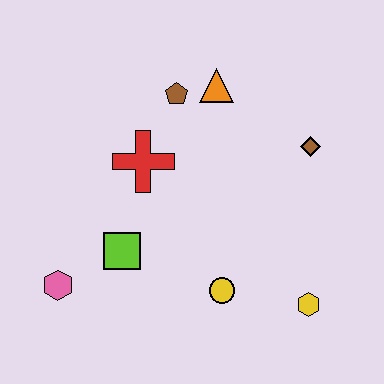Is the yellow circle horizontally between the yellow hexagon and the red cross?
Yes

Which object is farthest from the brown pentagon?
The yellow hexagon is farthest from the brown pentagon.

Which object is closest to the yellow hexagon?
The yellow circle is closest to the yellow hexagon.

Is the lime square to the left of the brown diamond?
Yes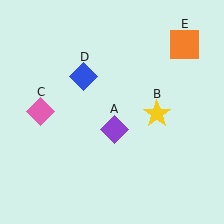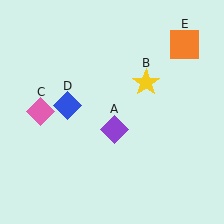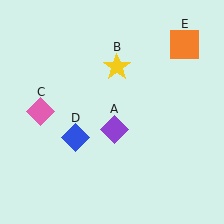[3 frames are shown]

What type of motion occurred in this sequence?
The yellow star (object B), blue diamond (object D) rotated counterclockwise around the center of the scene.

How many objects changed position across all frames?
2 objects changed position: yellow star (object B), blue diamond (object D).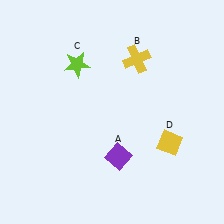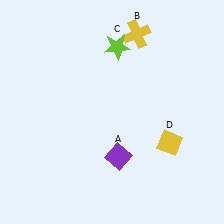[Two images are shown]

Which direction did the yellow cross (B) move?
The yellow cross (B) moved up.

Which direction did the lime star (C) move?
The lime star (C) moved right.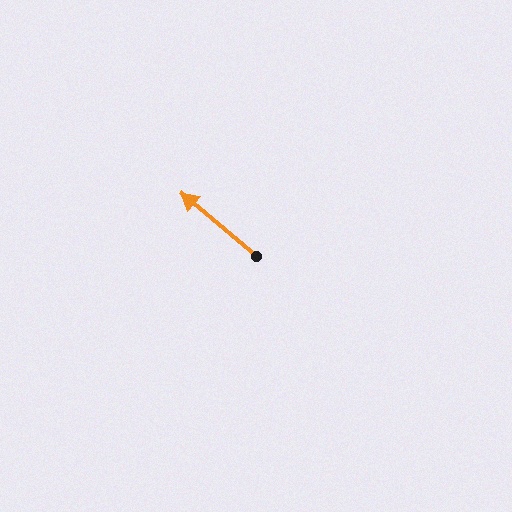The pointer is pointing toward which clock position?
Roughly 10 o'clock.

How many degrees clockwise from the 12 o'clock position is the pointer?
Approximately 310 degrees.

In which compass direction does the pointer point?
Northwest.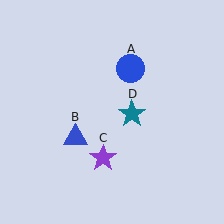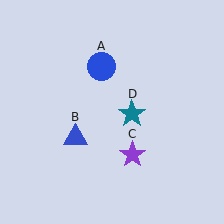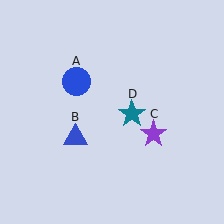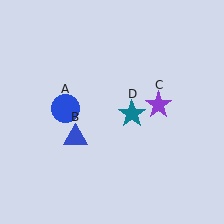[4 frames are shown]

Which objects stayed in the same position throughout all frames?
Blue triangle (object B) and teal star (object D) remained stationary.